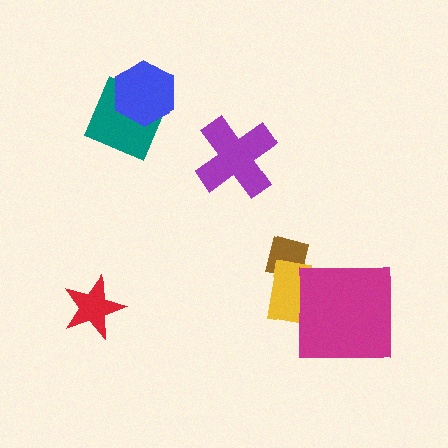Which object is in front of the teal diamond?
The blue hexagon is in front of the teal diamond.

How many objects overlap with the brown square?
1 object overlaps with the brown square.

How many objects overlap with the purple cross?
0 objects overlap with the purple cross.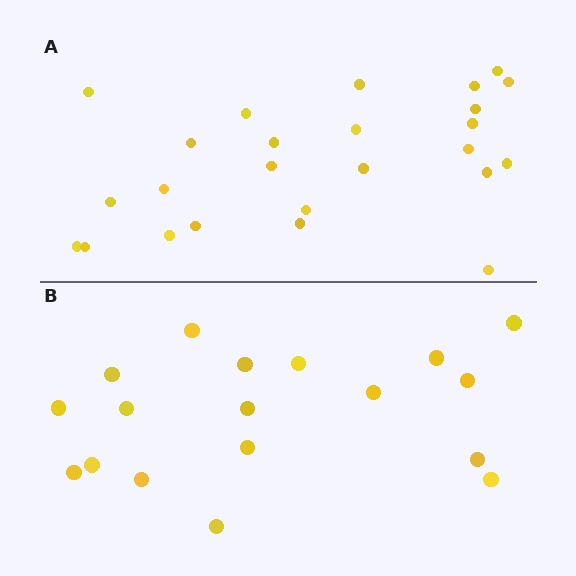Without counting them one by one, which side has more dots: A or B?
Region A (the top region) has more dots.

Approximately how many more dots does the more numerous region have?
Region A has roughly 8 or so more dots than region B.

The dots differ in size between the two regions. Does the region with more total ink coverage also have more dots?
No. Region B has more total ink coverage because its dots are larger, but region A actually contains more individual dots. Total area can be misleading — the number of items is what matters here.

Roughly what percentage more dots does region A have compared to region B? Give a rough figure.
About 40% more.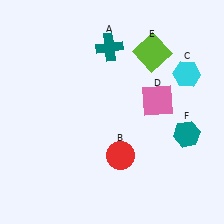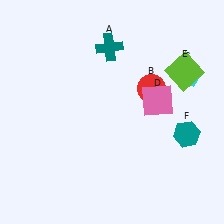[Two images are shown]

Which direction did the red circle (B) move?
The red circle (B) moved up.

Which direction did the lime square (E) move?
The lime square (E) moved right.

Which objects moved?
The objects that moved are: the red circle (B), the lime square (E).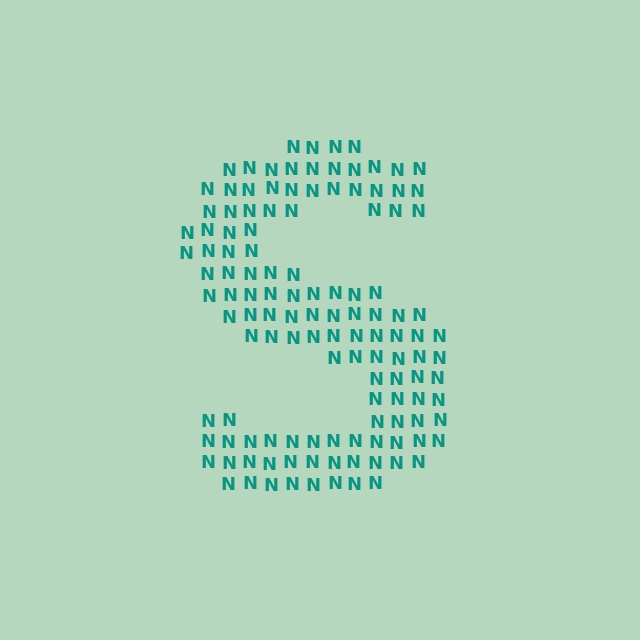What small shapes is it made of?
It is made of small letter N's.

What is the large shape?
The large shape is the letter S.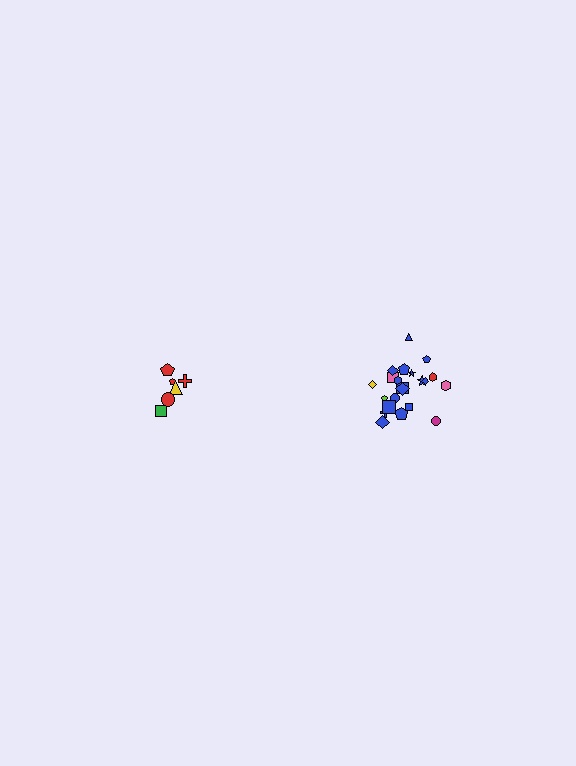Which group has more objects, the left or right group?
The right group.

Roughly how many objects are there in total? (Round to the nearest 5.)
Roughly 30 objects in total.